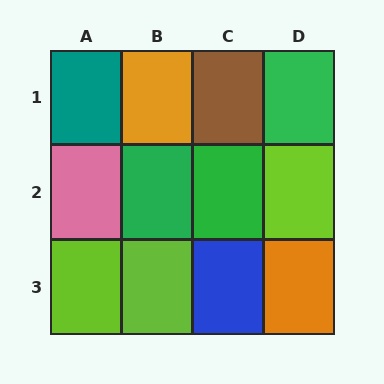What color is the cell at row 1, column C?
Brown.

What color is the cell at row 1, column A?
Teal.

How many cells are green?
3 cells are green.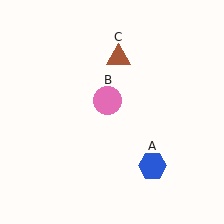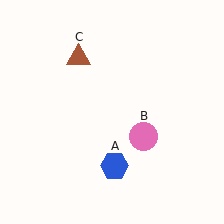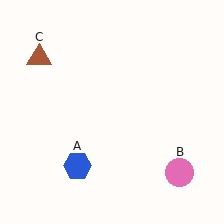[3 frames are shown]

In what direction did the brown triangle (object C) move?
The brown triangle (object C) moved left.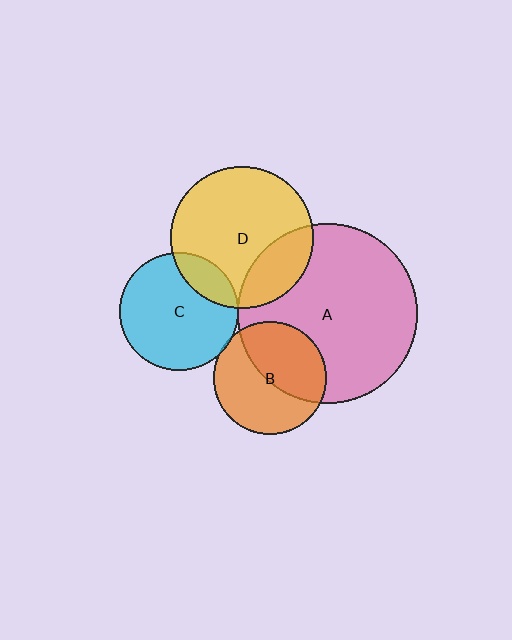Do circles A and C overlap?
Yes.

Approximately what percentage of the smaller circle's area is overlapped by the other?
Approximately 5%.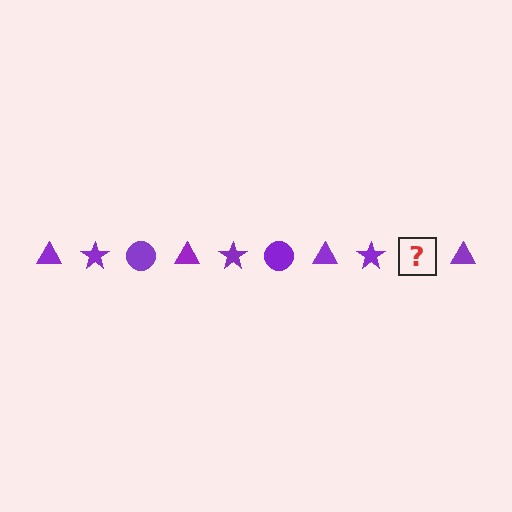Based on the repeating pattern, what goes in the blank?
The blank should be a purple circle.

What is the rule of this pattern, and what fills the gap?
The rule is that the pattern cycles through triangle, star, circle shapes in purple. The gap should be filled with a purple circle.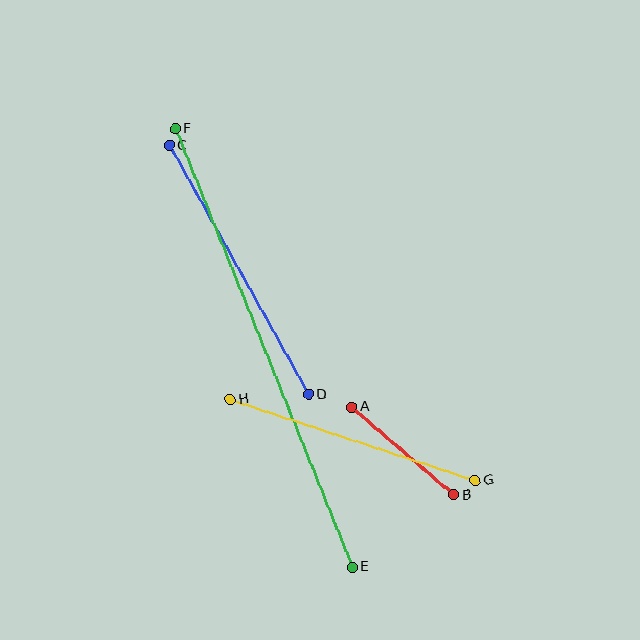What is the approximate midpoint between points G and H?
The midpoint is at approximately (353, 440) pixels.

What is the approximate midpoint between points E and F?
The midpoint is at approximately (264, 348) pixels.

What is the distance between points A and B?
The distance is approximately 135 pixels.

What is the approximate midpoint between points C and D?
The midpoint is at approximately (239, 270) pixels.